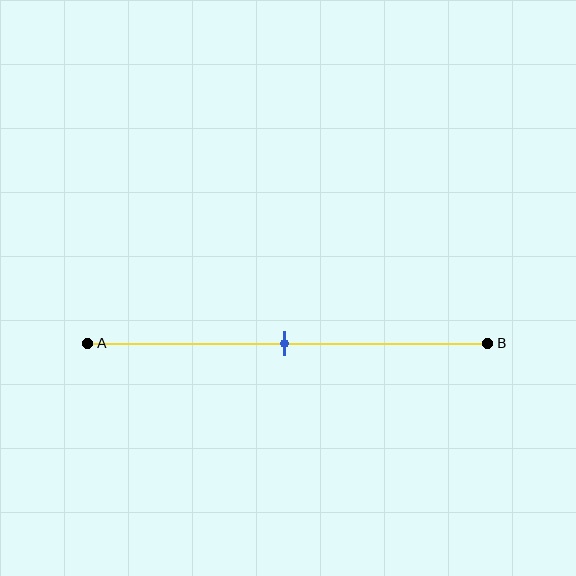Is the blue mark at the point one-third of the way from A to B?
No, the mark is at about 50% from A, not at the 33% one-third point.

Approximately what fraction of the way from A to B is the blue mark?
The blue mark is approximately 50% of the way from A to B.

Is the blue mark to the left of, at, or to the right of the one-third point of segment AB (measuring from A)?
The blue mark is to the right of the one-third point of segment AB.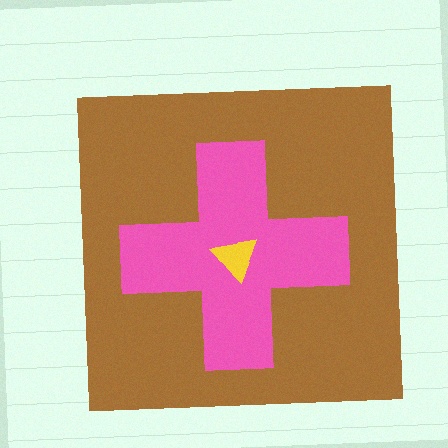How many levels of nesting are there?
3.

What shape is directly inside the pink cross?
The yellow triangle.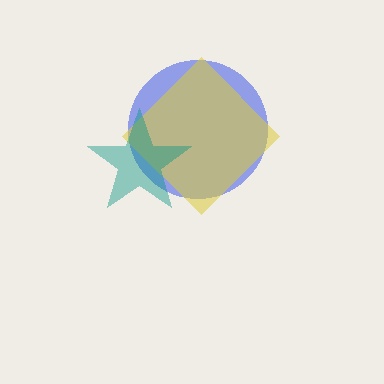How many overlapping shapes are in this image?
There are 3 overlapping shapes in the image.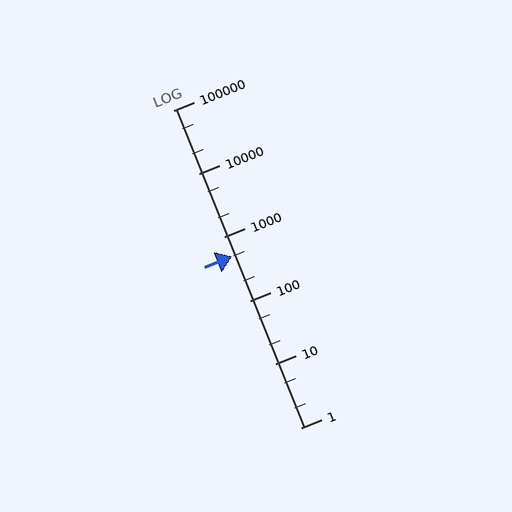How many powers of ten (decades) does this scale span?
The scale spans 5 decades, from 1 to 100000.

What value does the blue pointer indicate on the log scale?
The pointer indicates approximately 500.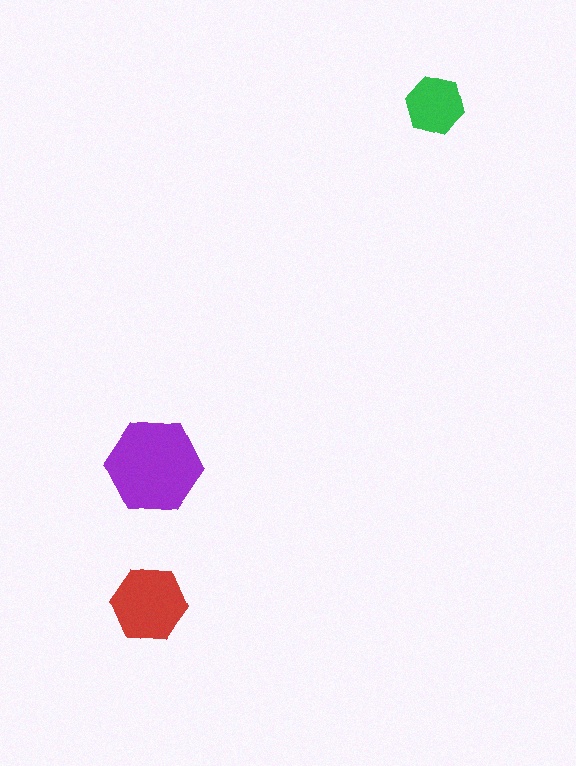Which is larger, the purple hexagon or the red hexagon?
The purple one.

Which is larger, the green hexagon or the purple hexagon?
The purple one.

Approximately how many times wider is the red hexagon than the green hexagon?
About 1.5 times wider.